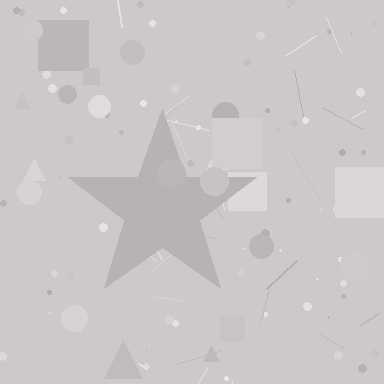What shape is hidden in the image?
A star is hidden in the image.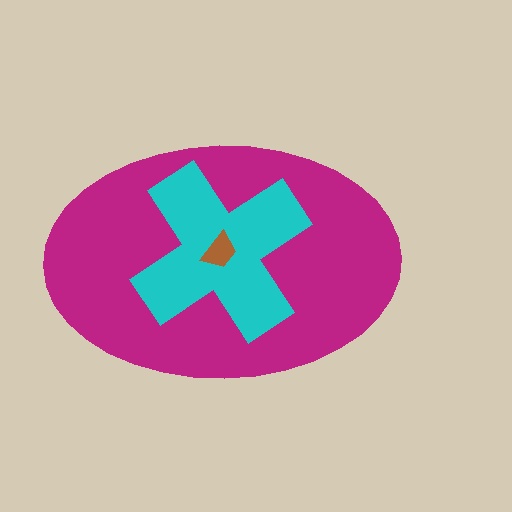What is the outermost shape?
The magenta ellipse.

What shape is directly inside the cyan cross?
The brown trapezoid.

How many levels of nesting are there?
3.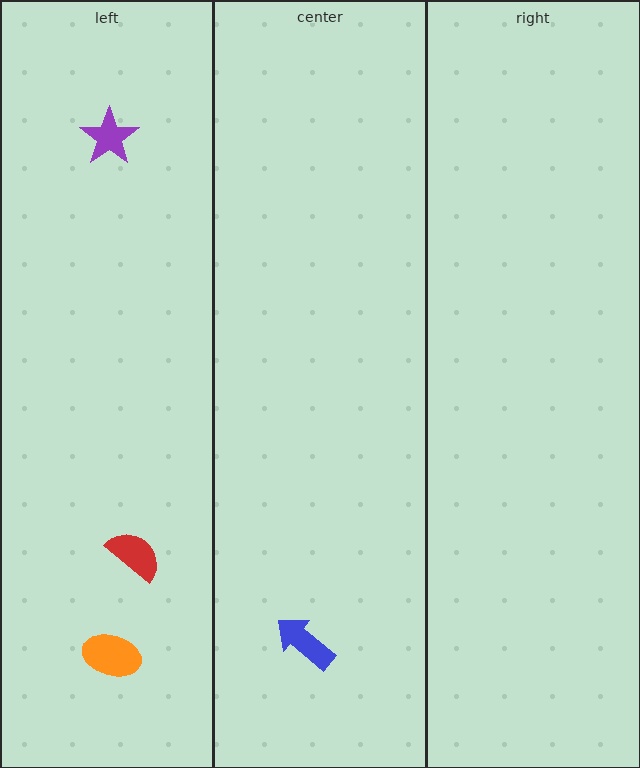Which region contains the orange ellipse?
The left region.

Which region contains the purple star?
The left region.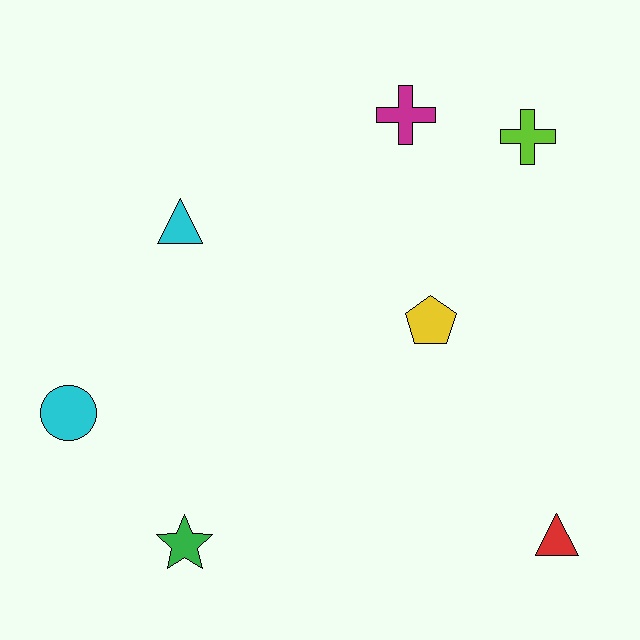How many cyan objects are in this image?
There are 2 cyan objects.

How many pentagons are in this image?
There is 1 pentagon.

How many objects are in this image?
There are 7 objects.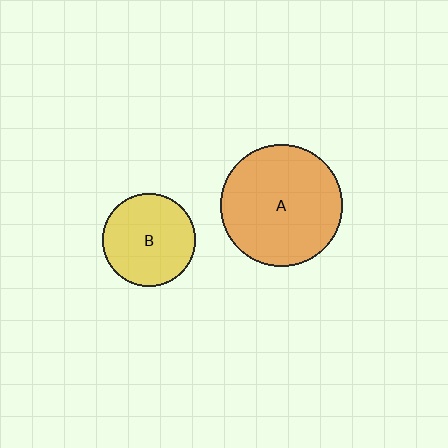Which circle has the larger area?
Circle A (orange).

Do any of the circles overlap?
No, none of the circles overlap.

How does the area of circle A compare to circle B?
Approximately 1.8 times.